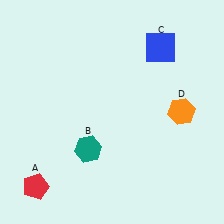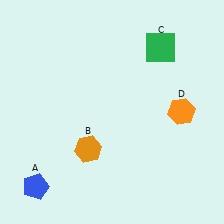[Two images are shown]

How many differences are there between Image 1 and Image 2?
There are 3 differences between the two images.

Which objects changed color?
A changed from red to blue. B changed from teal to orange. C changed from blue to green.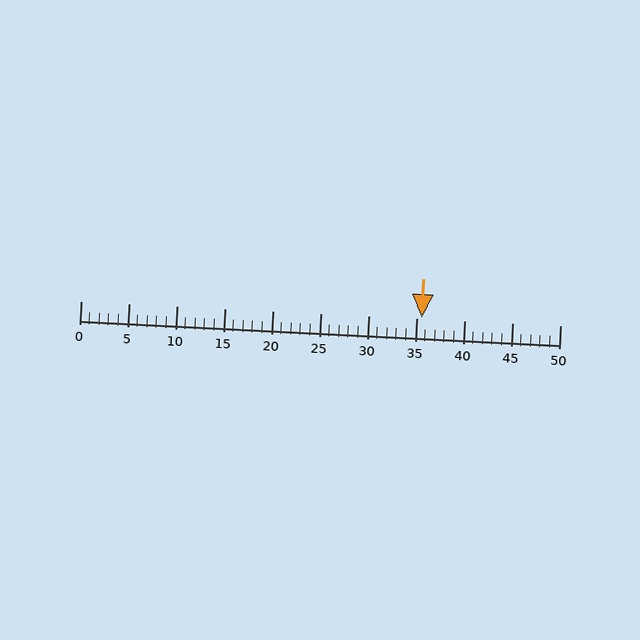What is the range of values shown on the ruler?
The ruler shows values from 0 to 50.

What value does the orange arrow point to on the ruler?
The orange arrow points to approximately 36.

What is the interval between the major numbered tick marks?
The major tick marks are spaced 5 units apart.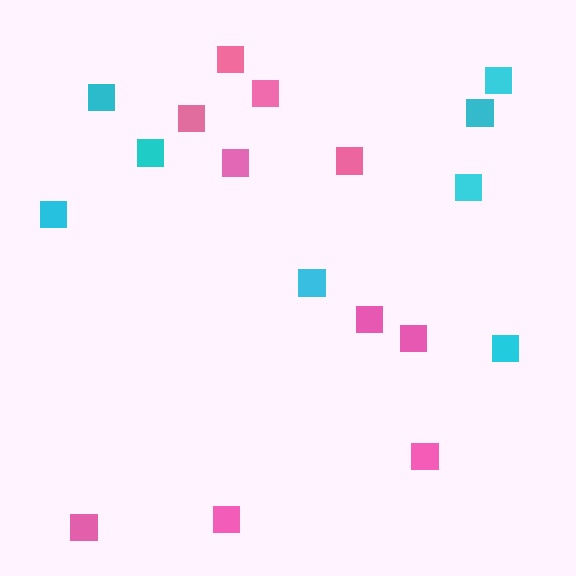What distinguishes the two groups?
There are 2 groups: one group of cyan squares (8) and one group of pink squares (10).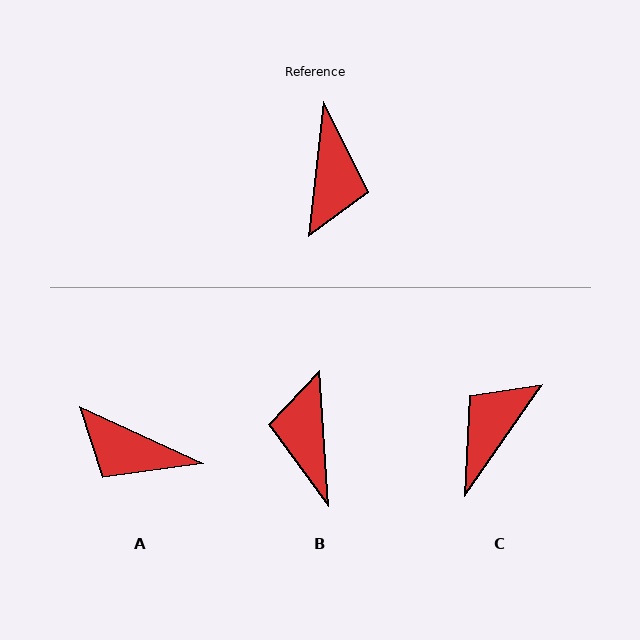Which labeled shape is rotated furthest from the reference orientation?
B, about 170 degrees away.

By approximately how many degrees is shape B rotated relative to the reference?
Approximately 170 degrees clockwise.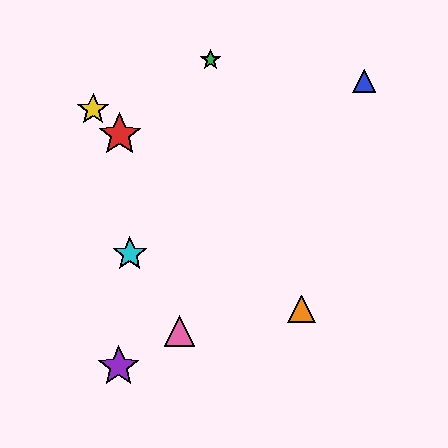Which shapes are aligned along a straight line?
The red star, the yellow star, the orange triangle are aligned along a straight line.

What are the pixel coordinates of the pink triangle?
The pink triangle is at (179, 331).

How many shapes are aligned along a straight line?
3 shapes (the red star, the yellow star, the orange triangle) are aligned along a straight line.